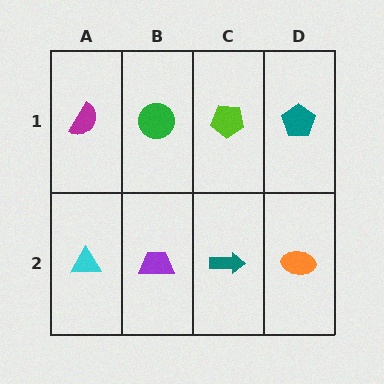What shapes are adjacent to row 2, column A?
A magenta semicircle (row 1, column A), a purple trapezoid (row 2, column B).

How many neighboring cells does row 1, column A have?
2.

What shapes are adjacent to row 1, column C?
A teal arrow (row 2, column C), a green circle (row 1, column B), a teal pentagon (row 1, column D).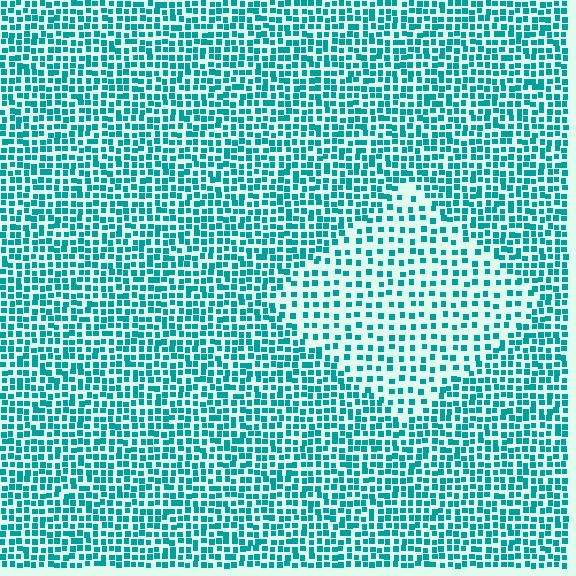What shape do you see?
I see a diamond.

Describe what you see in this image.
The image contains small teal elements arranged at two different densities. A diamond-shaped region is visible where the elements are less densely packed than the surrounding area.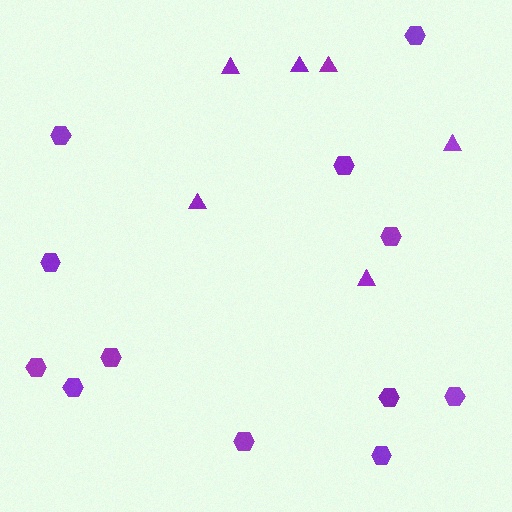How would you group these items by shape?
There are 2 groups: one group of hexagons (12) and one group of triangles (6).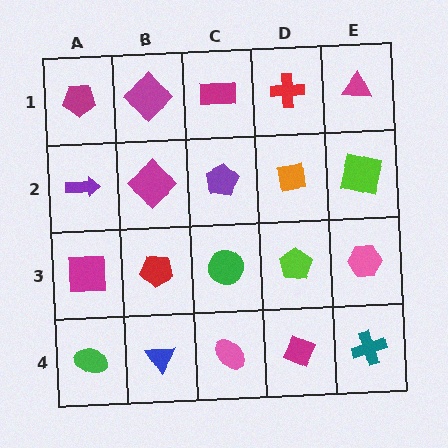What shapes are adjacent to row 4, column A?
A magenta square (row 3, column A), a blue triangle (row 4, column B).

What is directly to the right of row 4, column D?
A teal cross.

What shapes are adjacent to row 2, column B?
A magenta diamond (row 1, column B), a red pentagon (row 3, column B), a purple arrow (row 2, column A), a purple pentagon (row 2, column C).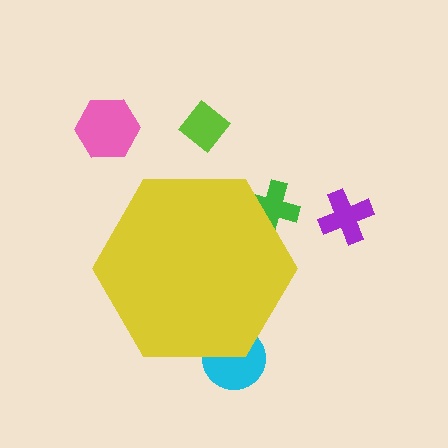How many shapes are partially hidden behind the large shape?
2 shapes are partially hidden.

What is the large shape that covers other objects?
A yellow hexagon.